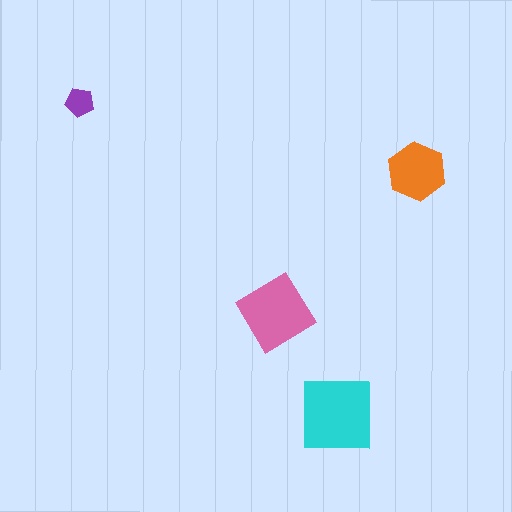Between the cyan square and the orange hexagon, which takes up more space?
The cyan square.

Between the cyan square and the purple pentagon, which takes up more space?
The cyan square.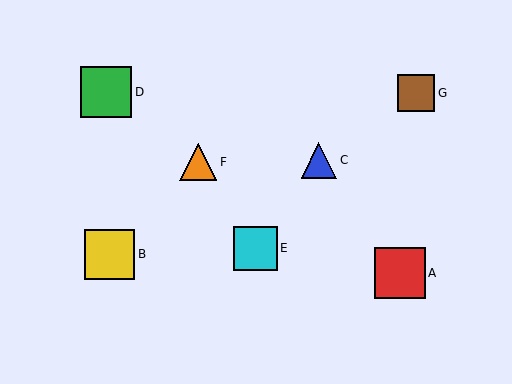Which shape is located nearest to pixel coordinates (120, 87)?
The green square (labeled D) at (106, 92) is nearest to that location.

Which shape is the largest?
The green square (labeled D) is the largest.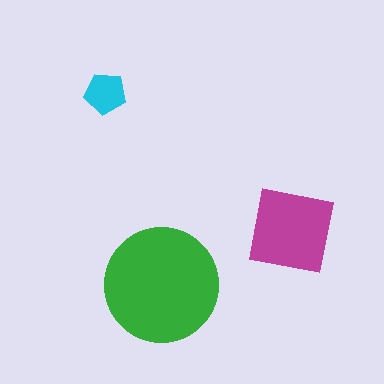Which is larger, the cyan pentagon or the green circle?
The green circle.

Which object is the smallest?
The cyan pentagon.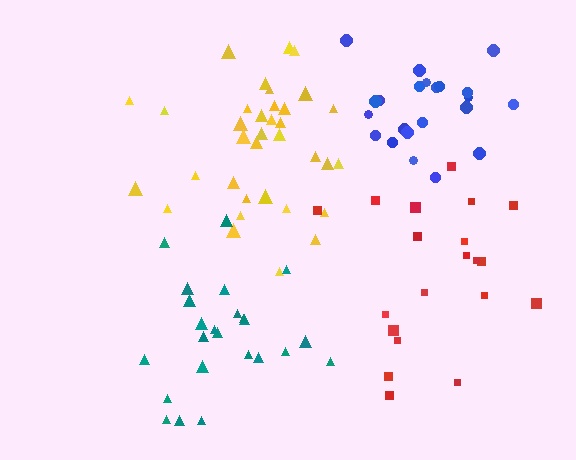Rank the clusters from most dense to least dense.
yellow, blue, teal, red.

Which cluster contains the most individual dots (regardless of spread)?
Yellow (35).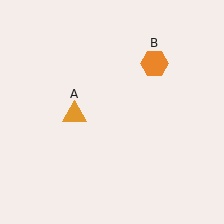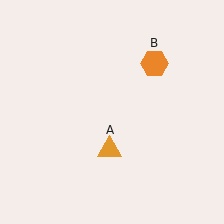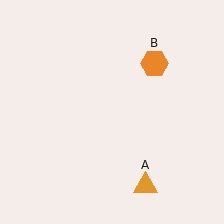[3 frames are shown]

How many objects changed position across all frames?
1 object changed position: orange triangle (object A).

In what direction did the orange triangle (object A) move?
The orange triangle (object A) moved down and to the right.